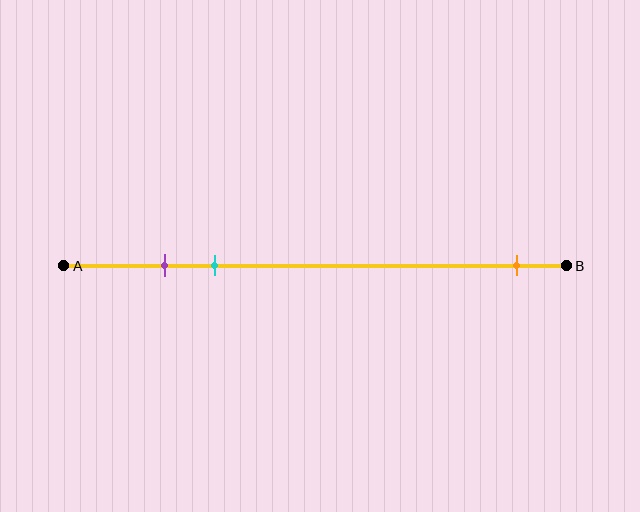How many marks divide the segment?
There are 3 marks dividing the segment.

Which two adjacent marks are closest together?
The purple and cyan marks are the closest adjacent pair.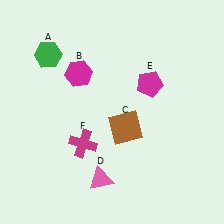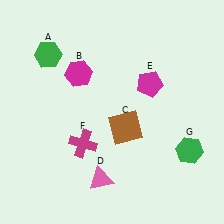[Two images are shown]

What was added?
A green hexagon (G) was added in Image 2.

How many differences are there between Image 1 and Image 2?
There is 1 difference between the two images.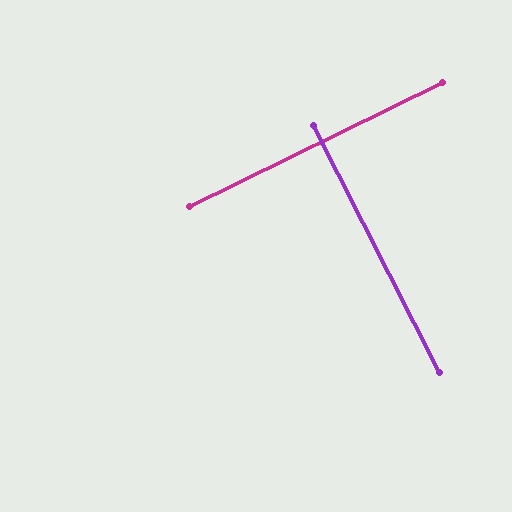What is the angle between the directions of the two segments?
Approximately 89 degrees.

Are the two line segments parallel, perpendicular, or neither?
Perpendicular — they meet at approximately 89°.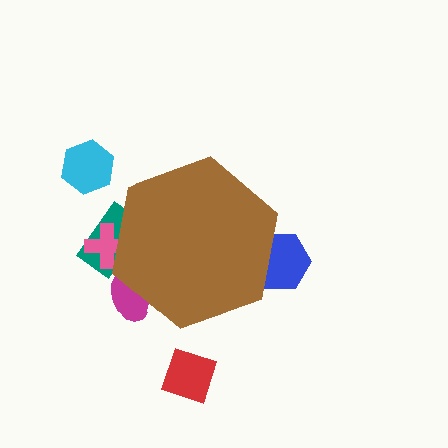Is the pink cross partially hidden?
Yes, the pink cross is partially hidden behind the brown hexagon.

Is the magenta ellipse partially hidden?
Yes, the magenta ellipse is partially hidden behind the brown hexagon.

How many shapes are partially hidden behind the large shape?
4 shapes are partially hidden.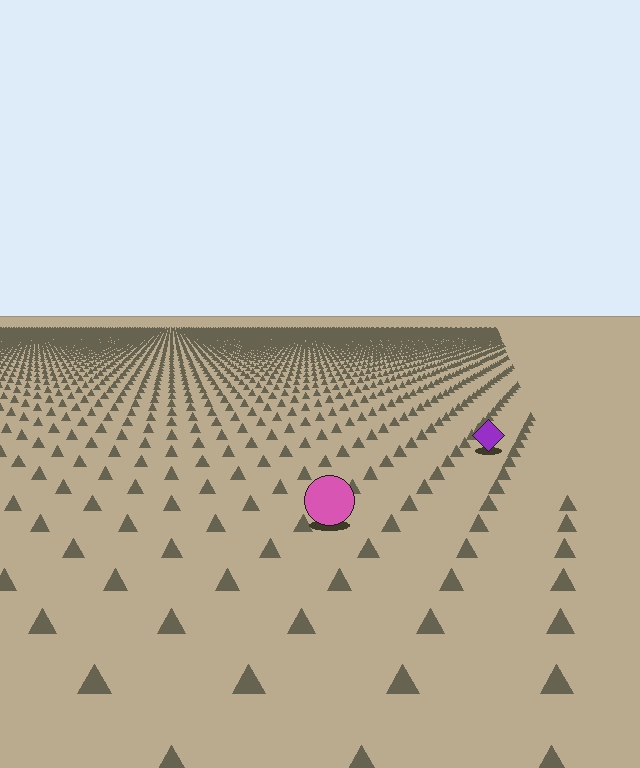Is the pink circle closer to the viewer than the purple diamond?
Yes. The pink circle is closer — you can tell from the texture gradient: the ground texture is coarser near it.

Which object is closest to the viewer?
The pink circle is closest. The texture marks near it are larger and more spread out.